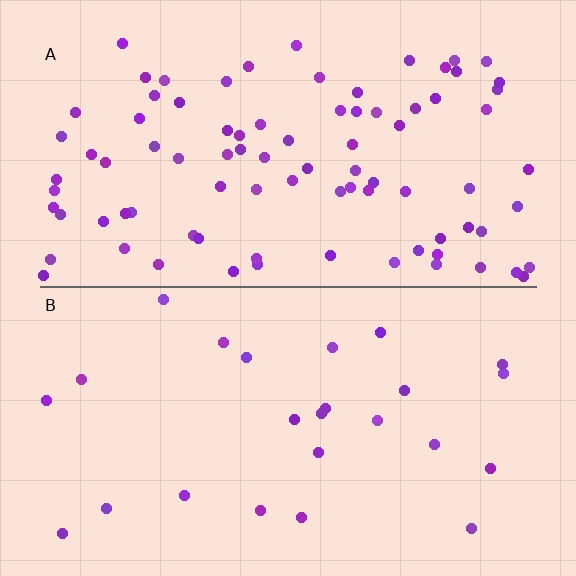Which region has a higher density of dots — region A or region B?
A (the top).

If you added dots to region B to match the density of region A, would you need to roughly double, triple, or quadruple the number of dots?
Approximately quadruple.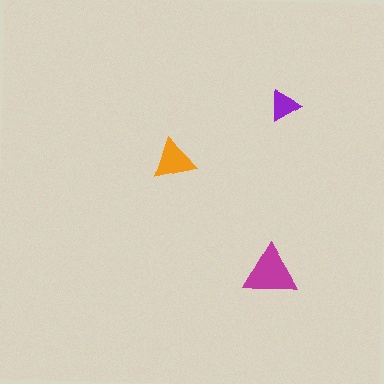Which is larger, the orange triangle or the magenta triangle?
The magenta one.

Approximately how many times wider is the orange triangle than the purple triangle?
About 1.5 times wider.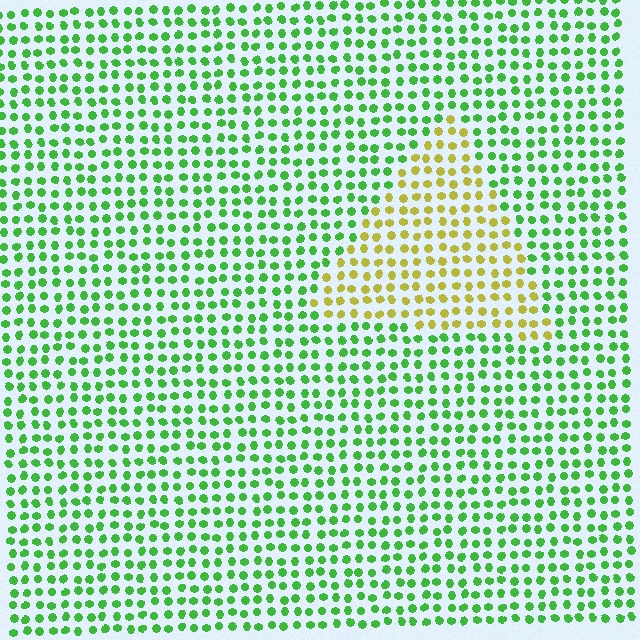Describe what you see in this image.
The image is filled with small green elements in a uniform arrangement. A triangle-shaped region is visible where the elements are tinted to a slightly different hue, forming a subtle color boundary.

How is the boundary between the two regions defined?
The boundary is defined purely by a slight shift in hue (about 58 degrees). Spacing, size, and orientation are identical on both sides.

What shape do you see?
I see a triangle.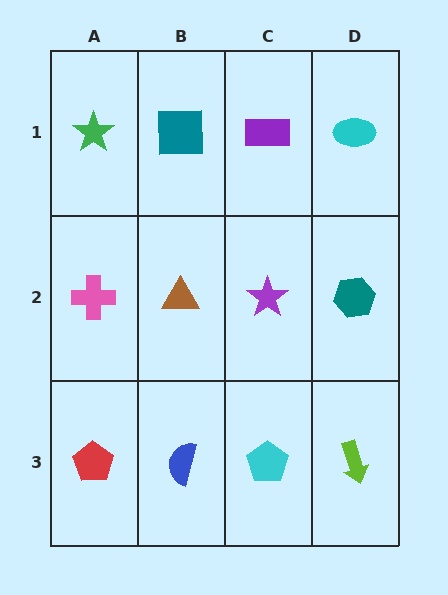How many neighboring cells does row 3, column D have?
2.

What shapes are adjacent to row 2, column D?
A cyan ellipse (row 1, column D), a lime arrow (row 3, column D), a purple star (row 2, column C).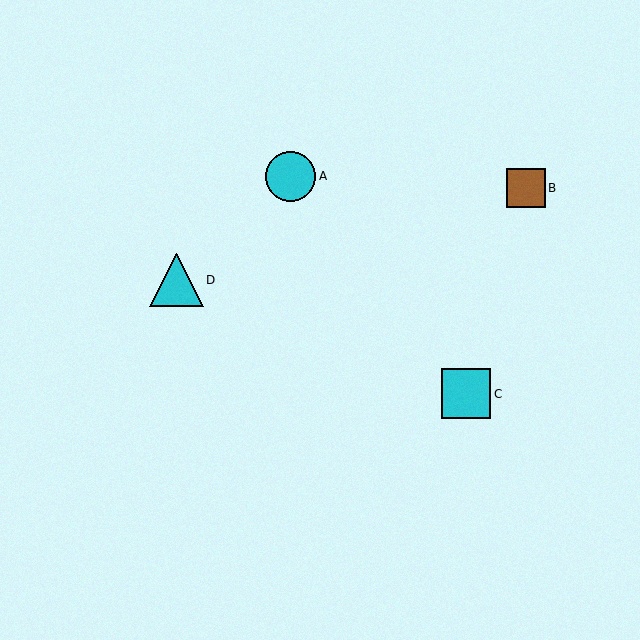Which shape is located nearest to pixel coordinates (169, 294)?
The cyan triangle (labeled D) at (176, 280) is nearest to that location.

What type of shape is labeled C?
Shape C is a cyan square.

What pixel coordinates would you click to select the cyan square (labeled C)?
Click at (466, 394) to select the cyan square C.